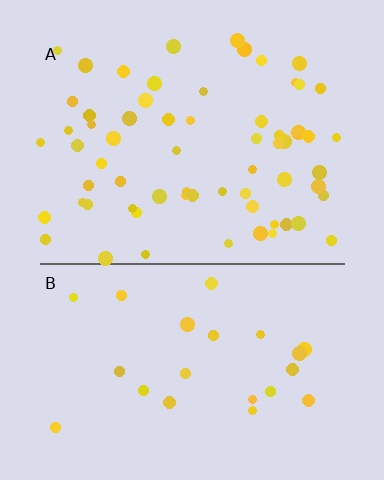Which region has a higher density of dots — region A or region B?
A (the top).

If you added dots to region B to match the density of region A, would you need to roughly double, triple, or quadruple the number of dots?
Approximately triple.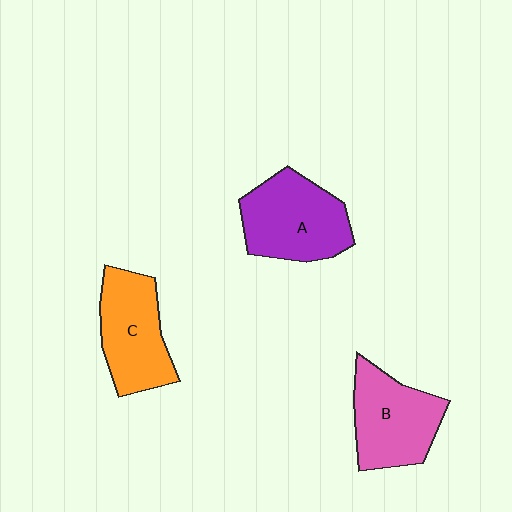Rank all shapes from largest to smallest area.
From largest to smallest: A (purple), B (pink), C (orange).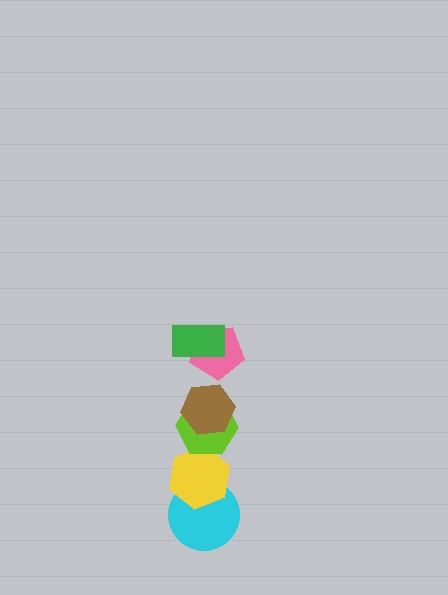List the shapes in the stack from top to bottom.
From top to bottom: the green rectangle, the pink pentagon, the brown hexagon, the lime hexagon, the yellow hexagon, the cyan circle.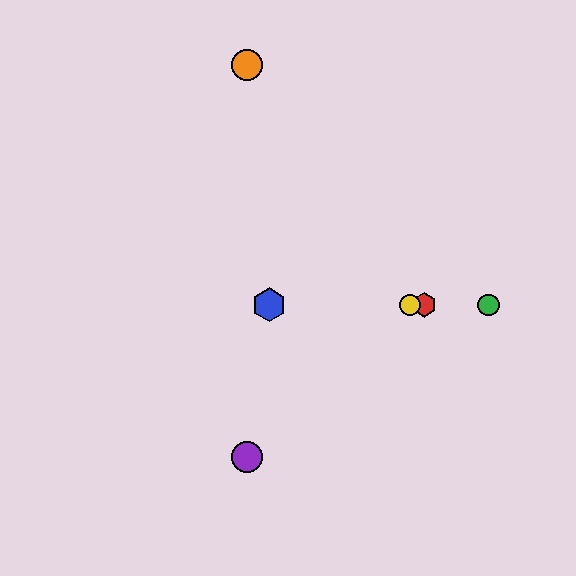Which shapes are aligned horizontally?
The red hexagon, the blue hexagon, the green circle, the yellow circle are aligned horizontally.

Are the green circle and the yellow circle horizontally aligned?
Yes, both are at y≈305.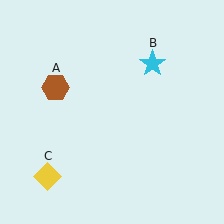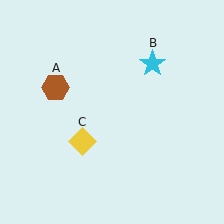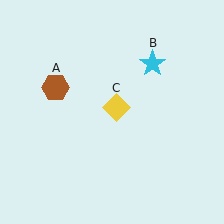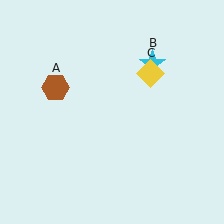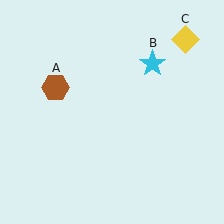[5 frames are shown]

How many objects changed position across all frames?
1 object changed position: yellow diamond (object C).